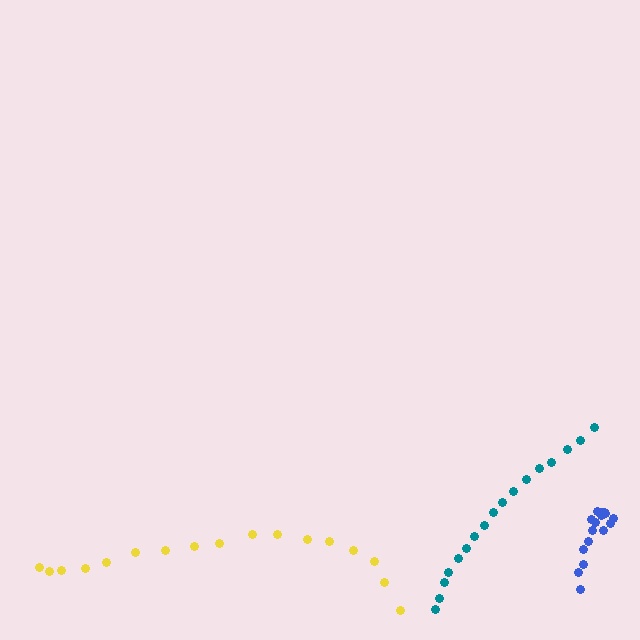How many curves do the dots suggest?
There are 3 distinct paths.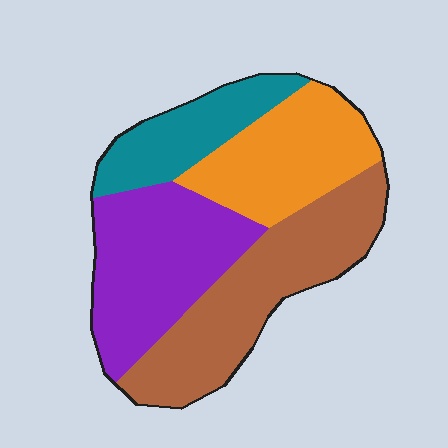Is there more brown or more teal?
Brown.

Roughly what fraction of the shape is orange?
Orange takes up between a sixth and a third of the shape.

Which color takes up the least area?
Teal, at roughly 15%.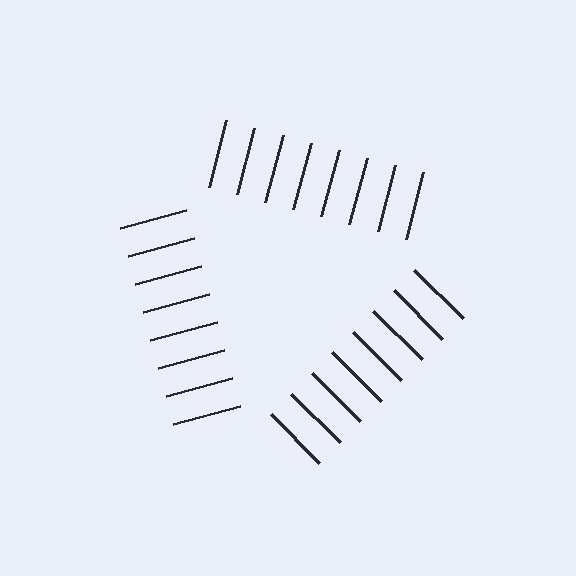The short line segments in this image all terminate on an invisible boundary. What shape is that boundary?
An illusory triangle — the line segments terminate on its edges but no continuous stroke is drawn.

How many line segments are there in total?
24 — 8 along each of the 3 edges.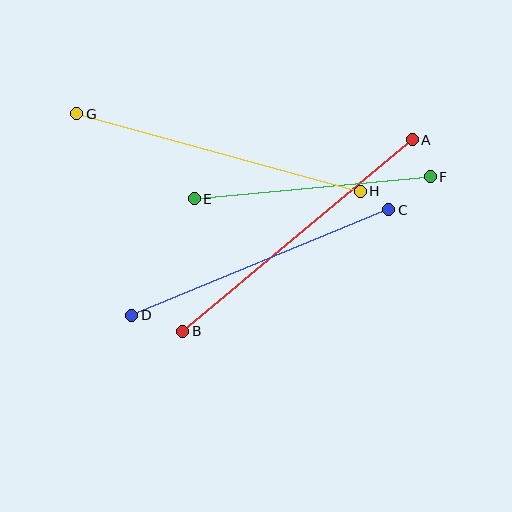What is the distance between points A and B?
The distance is approximately 299 pixels.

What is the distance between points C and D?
The distance is approximately 278 pixels.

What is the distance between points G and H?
The distance is approximately 294 pixels.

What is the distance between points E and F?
The distance is approximately 237 pixels.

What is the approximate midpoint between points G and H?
The midpoint is at approximately (219, 153) pixels.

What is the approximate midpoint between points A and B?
The midpoint is at approximately (298, 236) pixels.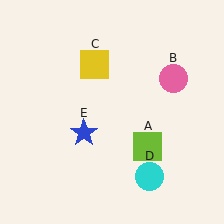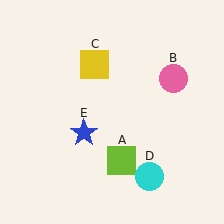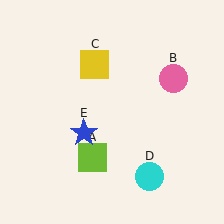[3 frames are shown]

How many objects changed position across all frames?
1 object changed position: lime square (object A).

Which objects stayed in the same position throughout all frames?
Pink circle (object B) and yellow square (object C) and cyan circle (object D) and blue star (object E) remained stationary.